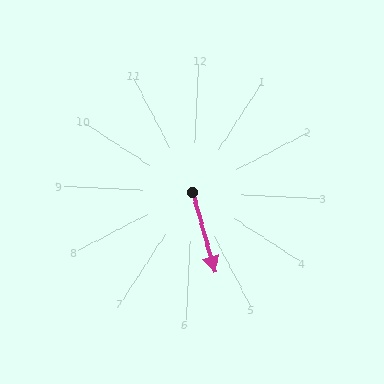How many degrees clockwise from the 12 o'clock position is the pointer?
Approximately 162 degrees.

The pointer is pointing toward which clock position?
Roughly 5 o'clock.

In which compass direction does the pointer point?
South.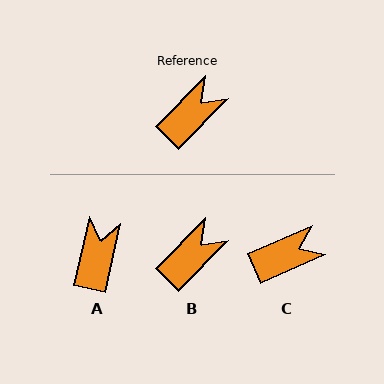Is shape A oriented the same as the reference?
No, it is off by about 32 degrees.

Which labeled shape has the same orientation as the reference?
B.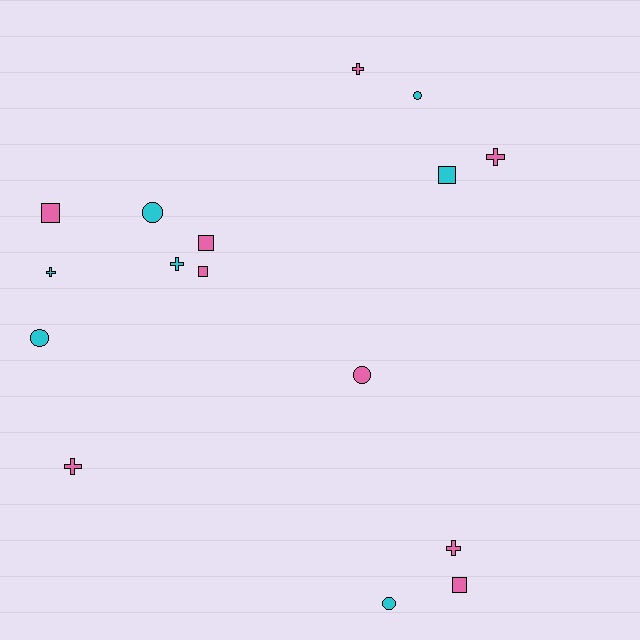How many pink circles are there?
There is 1 pink circle.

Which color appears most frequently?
Pink, with 9 objects.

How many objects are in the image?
There are 16 objects.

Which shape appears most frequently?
Cross, with 6 objects.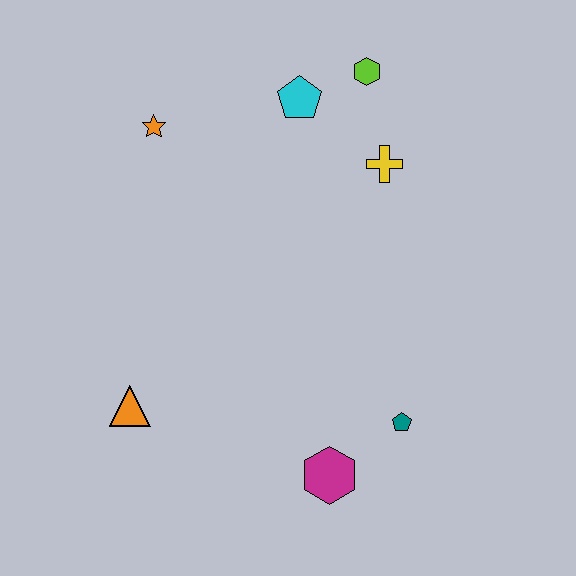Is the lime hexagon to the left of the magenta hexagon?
No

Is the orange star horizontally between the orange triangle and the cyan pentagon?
Yes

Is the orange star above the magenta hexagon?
Yes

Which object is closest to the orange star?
The cyan pentagon is closest to the orange star.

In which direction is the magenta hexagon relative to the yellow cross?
The magenta hexagon is below the yellow cross.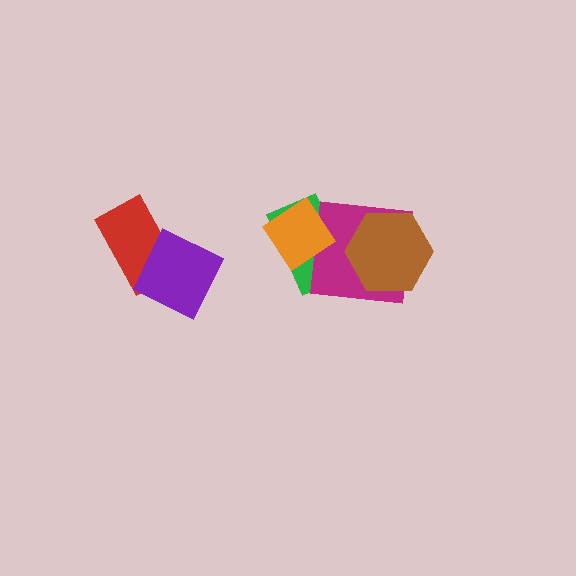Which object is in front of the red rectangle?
The purple diamond is in front of the red rectangle.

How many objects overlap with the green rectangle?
2 objects overlap with the green rectangle.